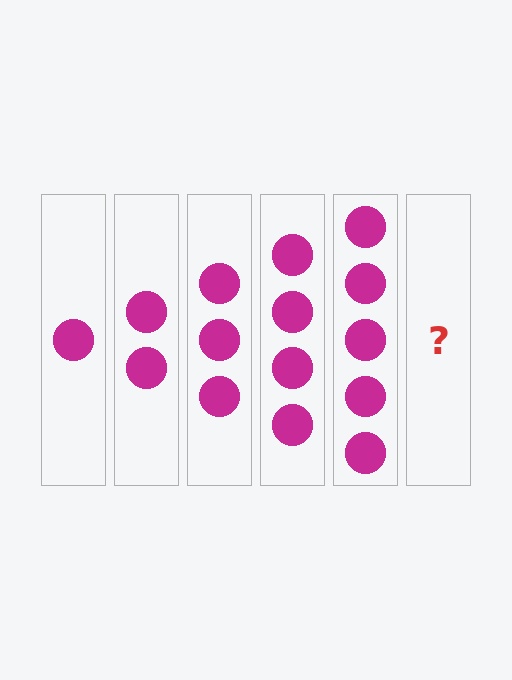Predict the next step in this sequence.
The next step is 6 circles.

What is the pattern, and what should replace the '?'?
The pattern is that each step adds one more circle. The '?' should be 6 circles.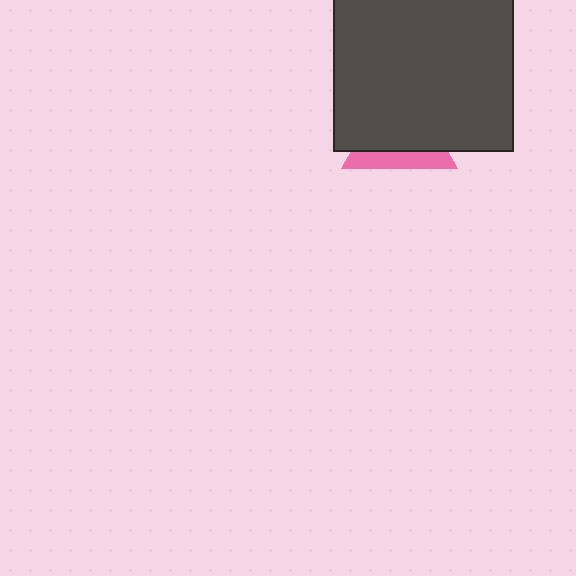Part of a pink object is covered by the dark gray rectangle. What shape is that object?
It is a triangle.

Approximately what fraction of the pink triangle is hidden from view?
Roughly 68% of the pink triangle is hidden behind the dark gray rectangle.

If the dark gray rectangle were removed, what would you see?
You would see the complete pink triangle.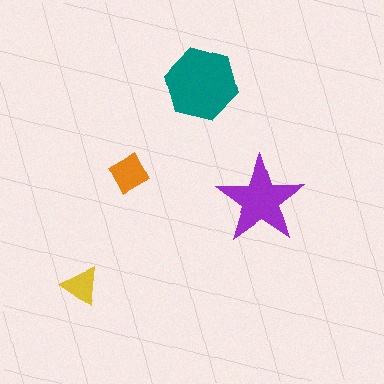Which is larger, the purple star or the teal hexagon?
The teal hexagon.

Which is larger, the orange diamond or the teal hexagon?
The teal hexagon.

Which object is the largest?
The teal hexagon.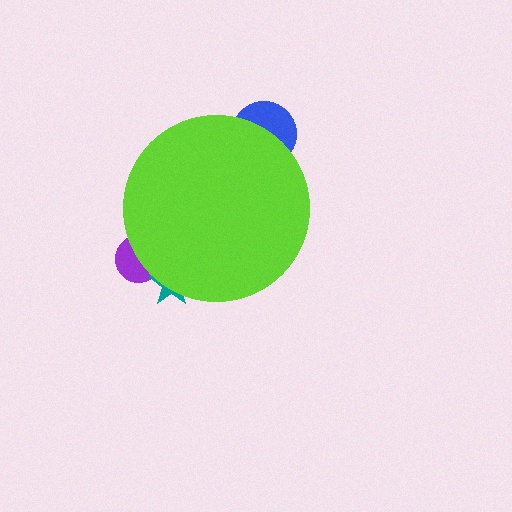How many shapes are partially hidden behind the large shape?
3 shapes are partially hidden.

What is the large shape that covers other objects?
A lime circle.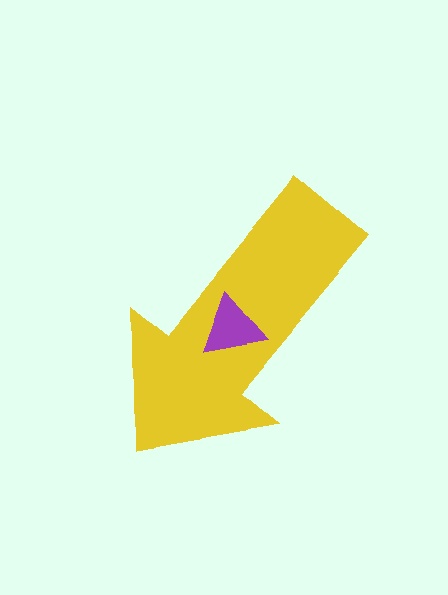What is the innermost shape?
The purple triangle.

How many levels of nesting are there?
2.